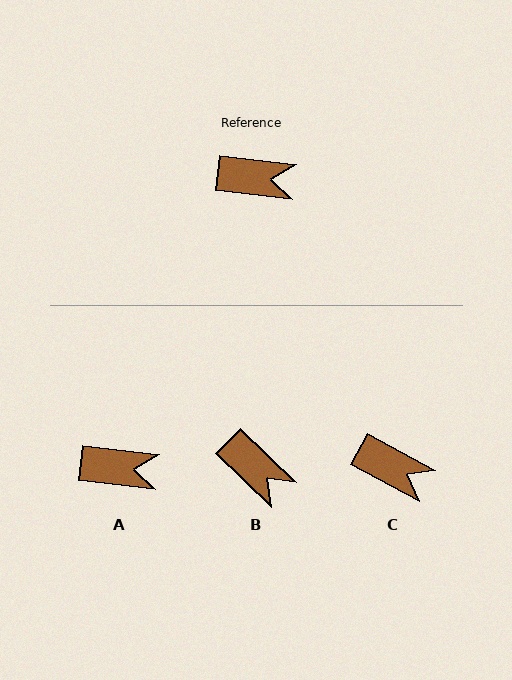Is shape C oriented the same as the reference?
No, it is off by about 21 degrees.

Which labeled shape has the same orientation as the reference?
A.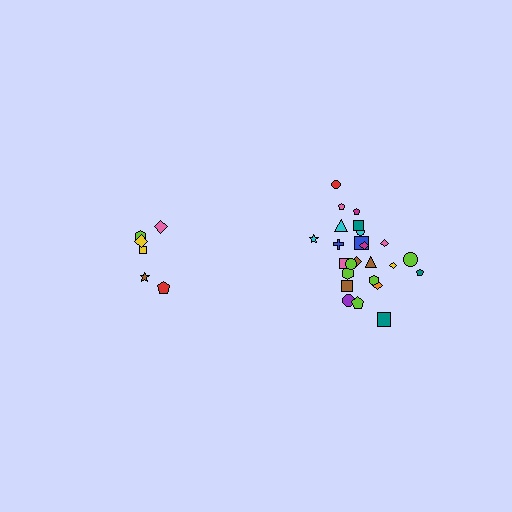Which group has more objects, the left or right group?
The right group.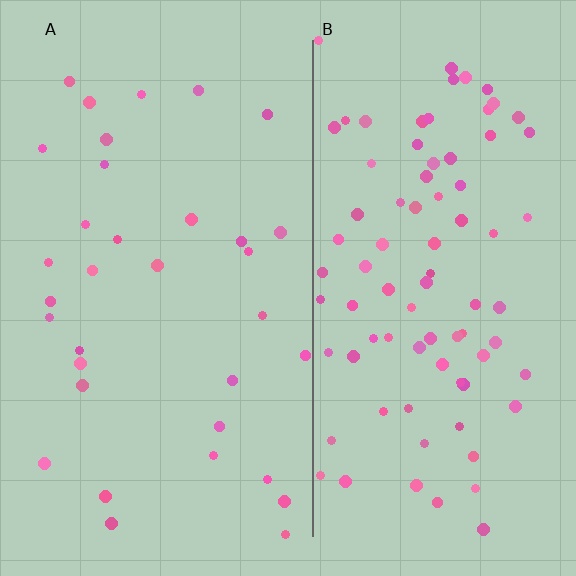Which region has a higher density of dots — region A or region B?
B (the right).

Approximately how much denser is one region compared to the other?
Approximately 2.5× — region B over region A.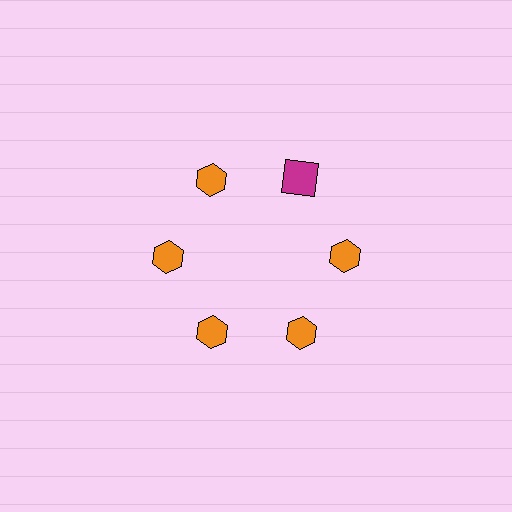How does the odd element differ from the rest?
It differs in both color (magenta instead of orange) and shape (square instead of hexagon).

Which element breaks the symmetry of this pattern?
The magenta square at roughly the 1 o'clock position breaks the symmetry. All other shapes are orange hexagons.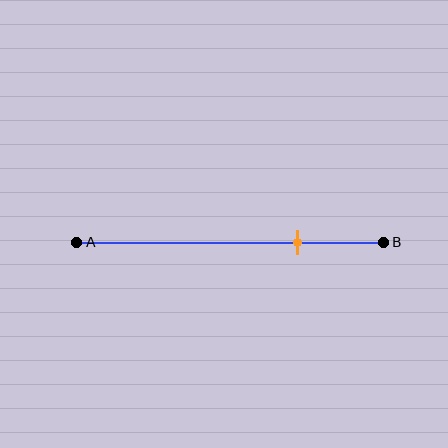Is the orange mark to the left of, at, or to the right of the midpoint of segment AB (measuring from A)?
The orange mark is to the right of the midpoint of segment AB.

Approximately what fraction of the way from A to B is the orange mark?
The orange mark is approximately 70% of the way from A to B.